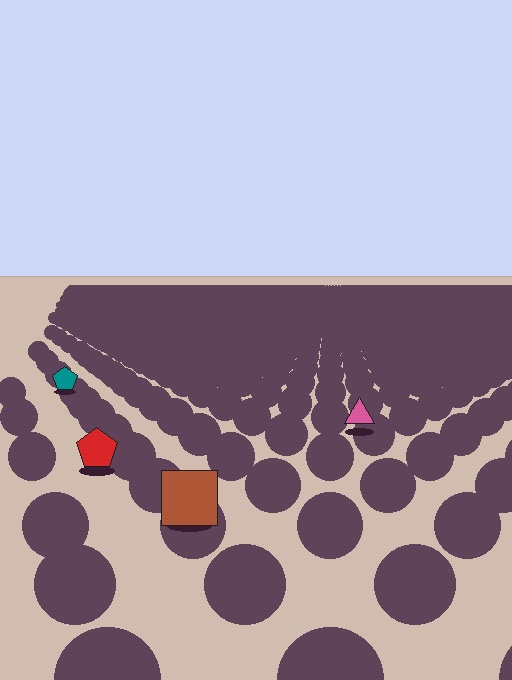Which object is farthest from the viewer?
The teal pentagon is farthest from the viewer. It appears smaller and the ground texture around it is denser.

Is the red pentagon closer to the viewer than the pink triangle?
Yes. The red pentagon is closer — you can tell from the texture gradient: the ground texture is coarser near it.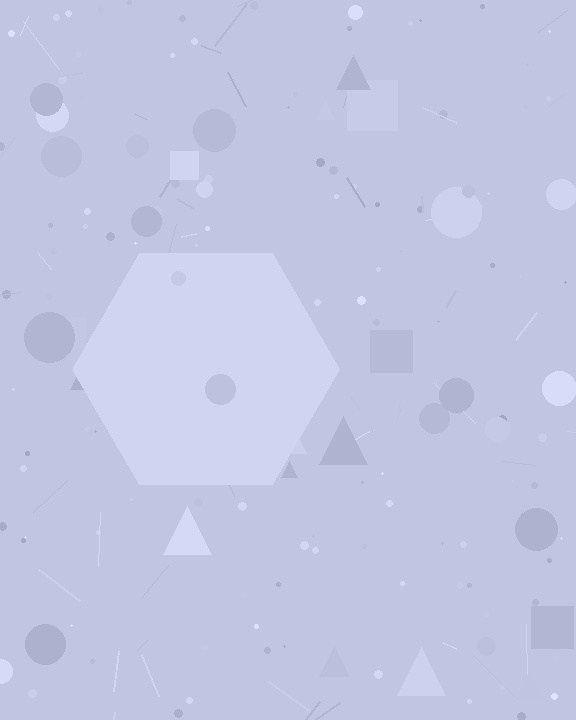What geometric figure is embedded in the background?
A hexagon is embedded in the background.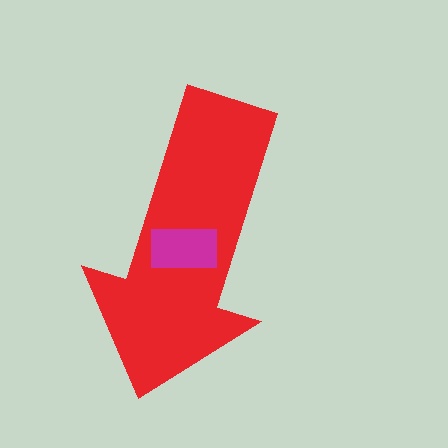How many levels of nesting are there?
2.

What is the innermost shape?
The magenta rectangle.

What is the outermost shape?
The red arrow.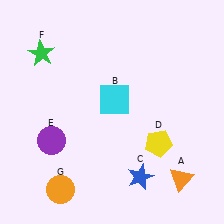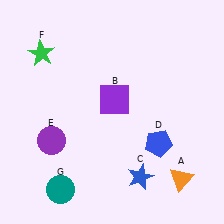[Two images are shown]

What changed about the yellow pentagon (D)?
In Image 1, D is yellow. In Image 2, it changed to blue.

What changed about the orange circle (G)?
In Image 1, G is orange. In Image 2, it changed to teal.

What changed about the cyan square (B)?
In Image 1, B is cyan. In Image 2, it changed to purple.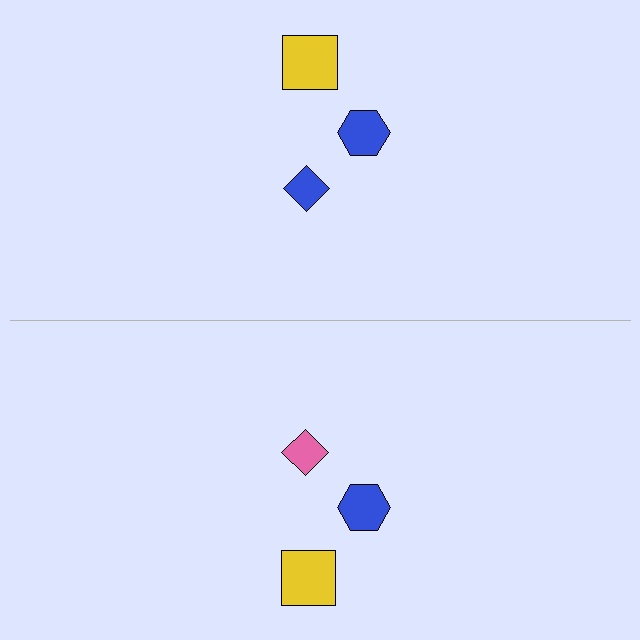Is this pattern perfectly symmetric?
No, the pattern is not perfectly symmetric. The pink diamond on the bottom side breaks the symmetry — its mirror counterpart is blue.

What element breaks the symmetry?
The pink diamond on the bottom side breaks the symmetry — its mirror counterpart is blue.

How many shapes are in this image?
There are 6 shapes in this image.